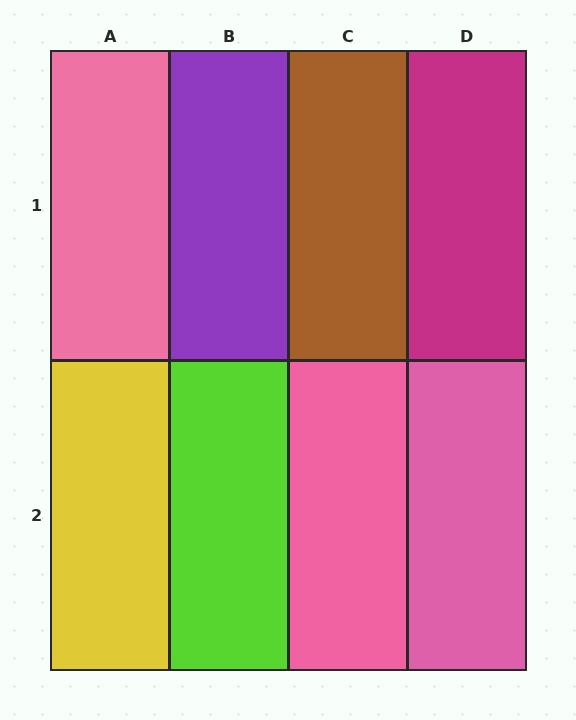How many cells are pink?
3 cells are pink.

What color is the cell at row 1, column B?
Purple.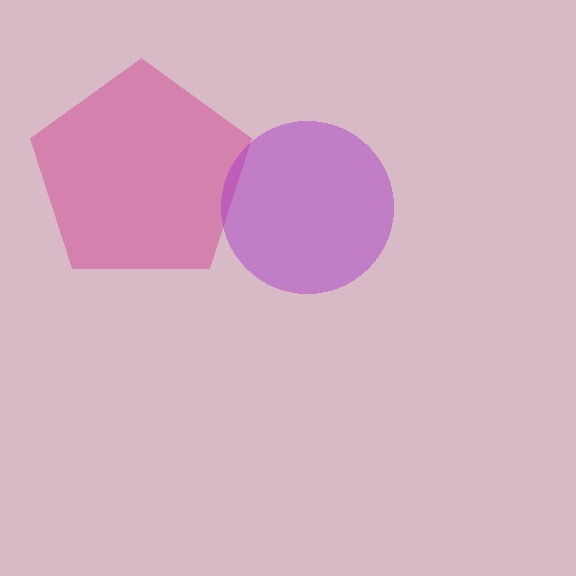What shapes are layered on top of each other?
The layered shapes are: a magenta pentagon, a purple circle.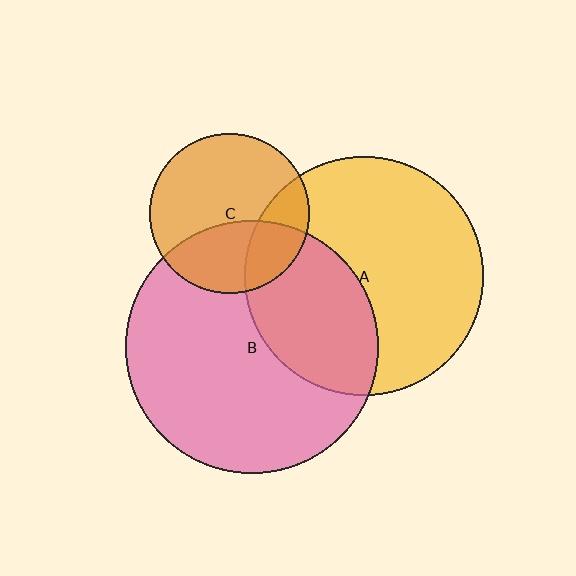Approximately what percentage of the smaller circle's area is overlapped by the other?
Approximately 35%.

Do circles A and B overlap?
Yes.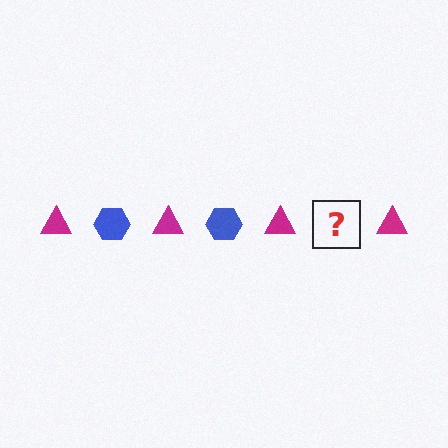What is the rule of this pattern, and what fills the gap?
The rule is that the pattern alternates between magenta triangle and blue hexagon. The gap should be filled with a blue hexagon.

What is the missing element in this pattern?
The missing element is a blue hexagon.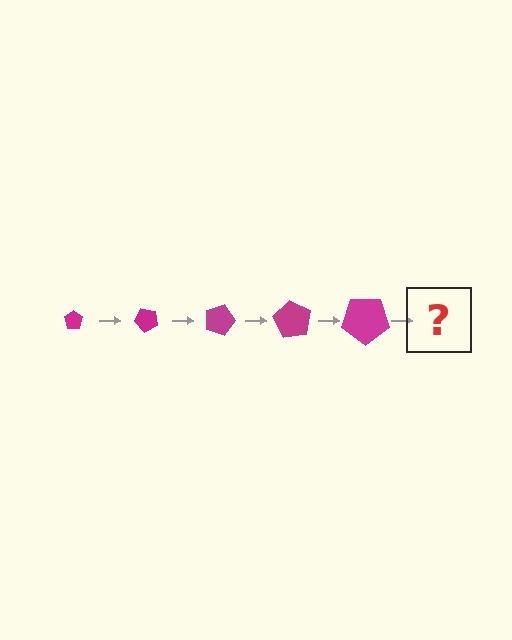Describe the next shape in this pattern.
It should be a pentagon, larger than the previous one and rotated 225 degrees from the start.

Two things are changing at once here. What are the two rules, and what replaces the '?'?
The two rules are that the pentagon grows larger each step and it rotates 45 degrees each step. The '?' should be a pentagon, larger than the previous one and rotated 225 degrees from the start.